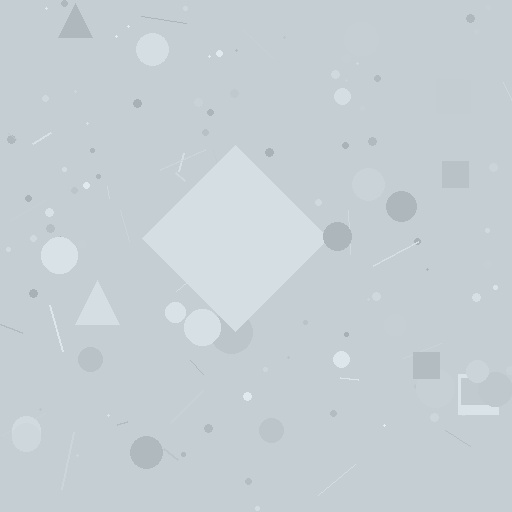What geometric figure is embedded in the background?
A diamond is embedded in the background.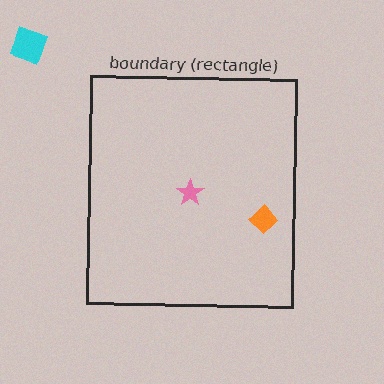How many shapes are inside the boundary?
2 inside, 1 outside.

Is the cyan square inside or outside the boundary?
Outside.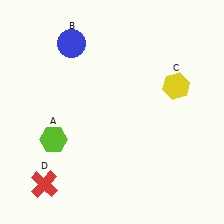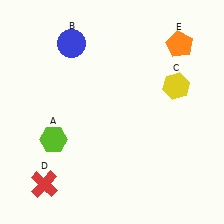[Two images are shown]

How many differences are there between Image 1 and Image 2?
There is 1 difference between the two images.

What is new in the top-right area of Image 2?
An orange pentagon (E) was added in the top-right area of Image 2.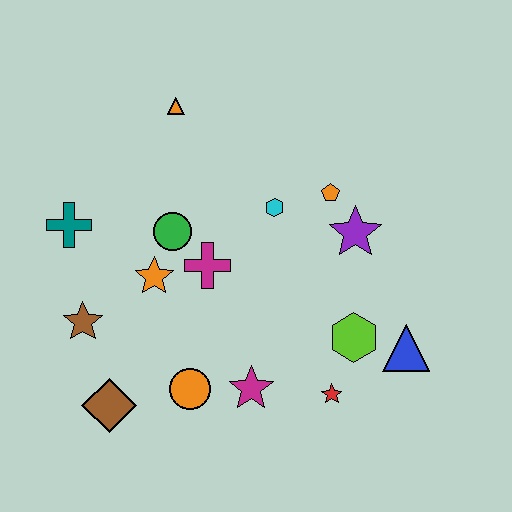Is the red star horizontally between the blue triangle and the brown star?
Yes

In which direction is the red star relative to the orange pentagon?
The red star is below the orange pentagon.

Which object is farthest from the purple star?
The brown diamond is farthest from the purple star.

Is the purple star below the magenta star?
No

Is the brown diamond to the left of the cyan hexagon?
Yes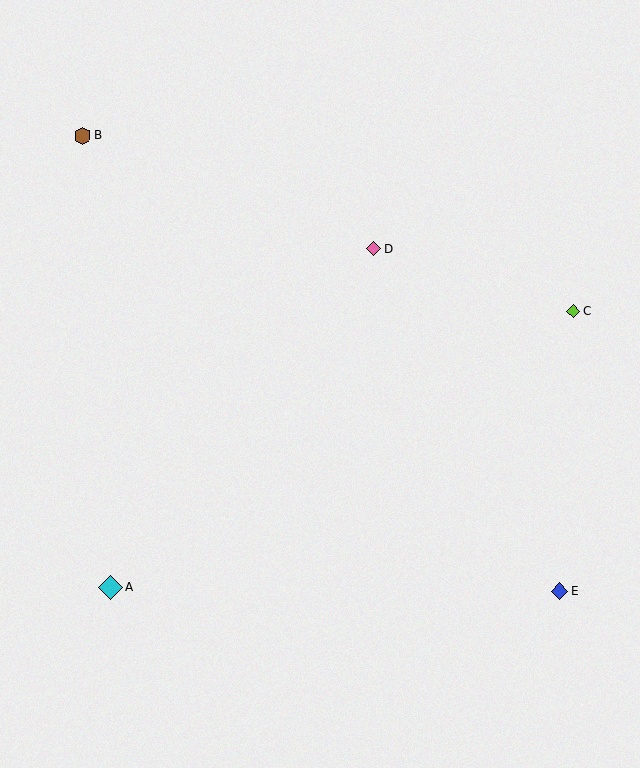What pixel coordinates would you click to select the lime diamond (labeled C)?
Click at (573, 311) to select the lime diamond C.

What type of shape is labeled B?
Shape B is a brown hexagon.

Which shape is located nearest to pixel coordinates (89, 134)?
The brown hexagon (labeled B) at (83, 136) is nearest to that location.